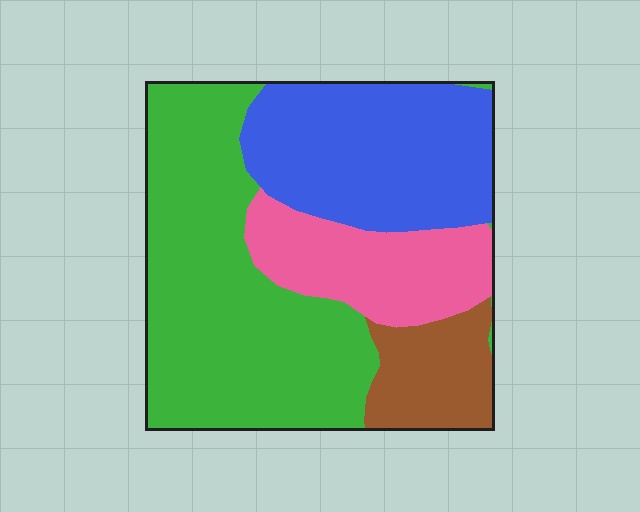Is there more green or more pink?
Green.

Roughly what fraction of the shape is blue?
Blue takes up about one quarter (1/4) of the shape.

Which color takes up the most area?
Green, at roughly 45%.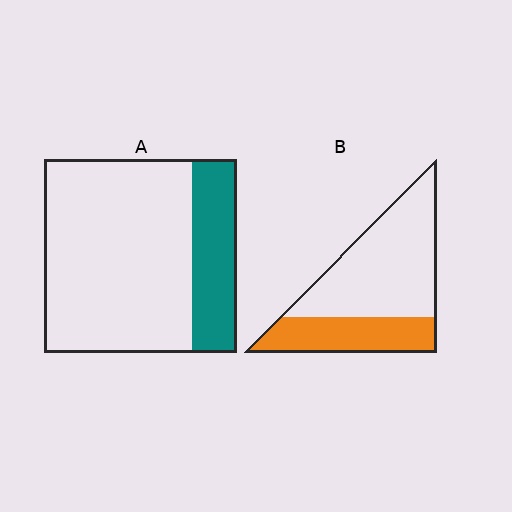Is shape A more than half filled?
No.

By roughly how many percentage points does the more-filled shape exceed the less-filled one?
By roughly 10 percentage points (B over A).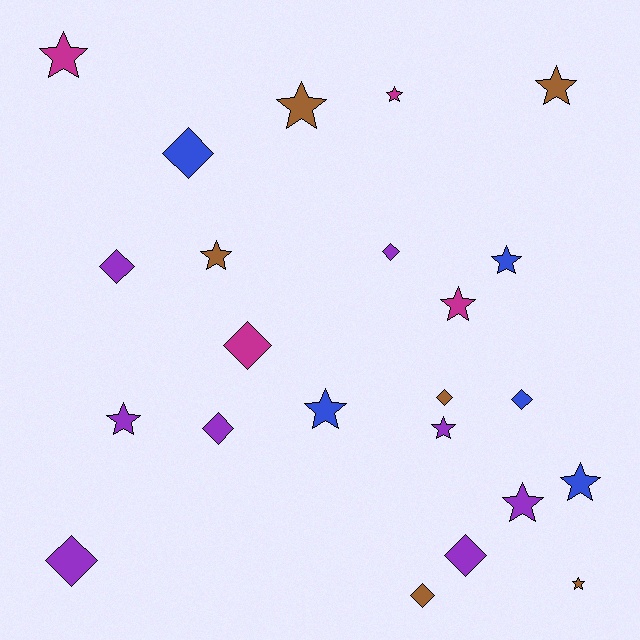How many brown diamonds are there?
There are 2 brown diamonds.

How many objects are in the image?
There are 23 objects.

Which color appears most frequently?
Purple, with 8 objects.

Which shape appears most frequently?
Star, with 13 objects.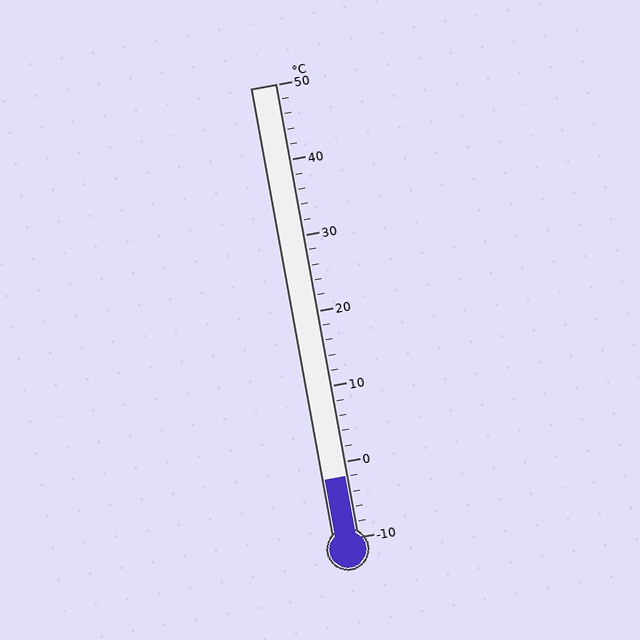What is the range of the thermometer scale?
The thermometer scale ranges from -10°C to 50°C.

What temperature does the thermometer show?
The thermometer shows approximately -2°C.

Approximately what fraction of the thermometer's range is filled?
The thermometer is filled to approximately 15% of its range.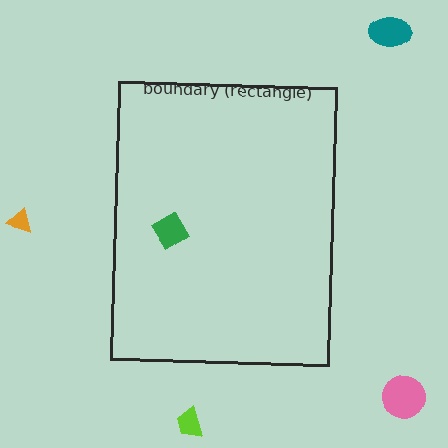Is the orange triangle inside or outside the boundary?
Outside.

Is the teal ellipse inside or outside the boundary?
Outside.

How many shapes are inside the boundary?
1 inside, 4 outside.